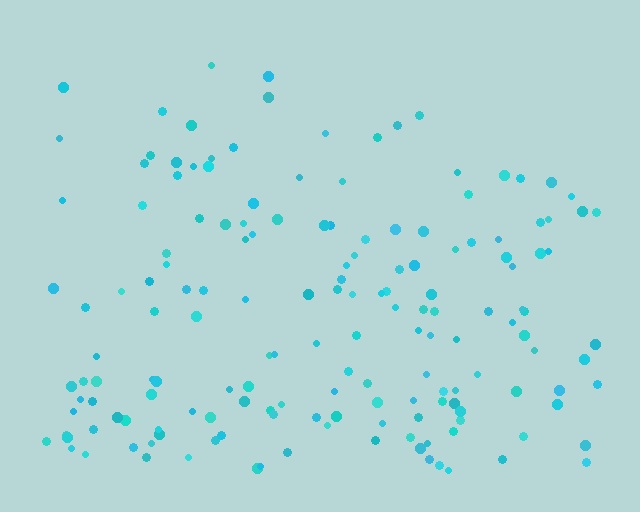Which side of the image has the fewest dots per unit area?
The top.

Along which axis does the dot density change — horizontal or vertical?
Vertical.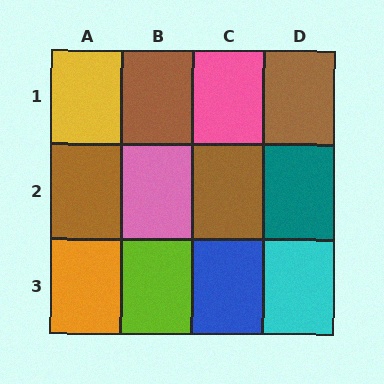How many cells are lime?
1 cell is lime.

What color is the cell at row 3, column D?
Cyan.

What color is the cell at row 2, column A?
Brown.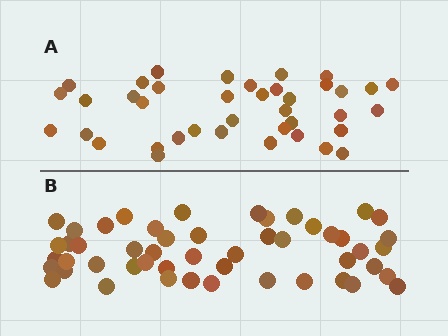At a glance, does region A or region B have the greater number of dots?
Region B (the bottom region) has more dots.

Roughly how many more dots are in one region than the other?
Region B has roughly 12 or so more dots than region A.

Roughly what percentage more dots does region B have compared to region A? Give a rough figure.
About 30% more.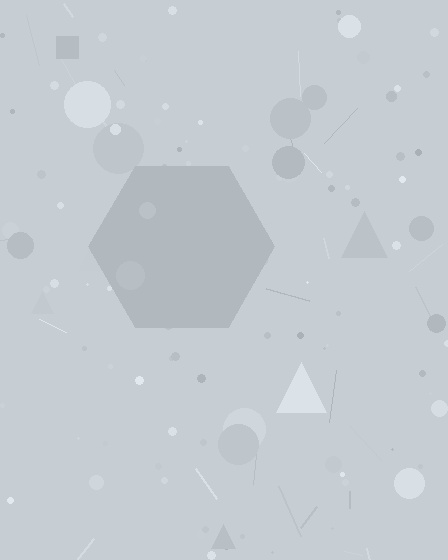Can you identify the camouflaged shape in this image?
The camouflaged shape is a hexagon.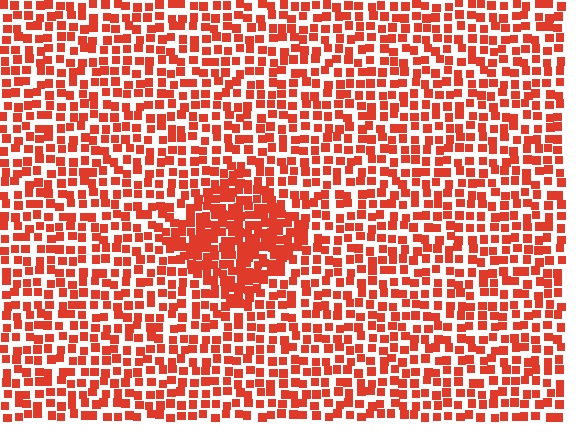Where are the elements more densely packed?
The elements are more densely packed inside the diamond boundary.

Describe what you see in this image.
The image contains small red elements arranged at two different densities. A diamond-shaped region is visible where the elements are more densely packed than the surrounding area.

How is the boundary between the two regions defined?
The boundary is defined by a change in element density (approximately 1.9x ratio). All elements are the same color, size, and shape.